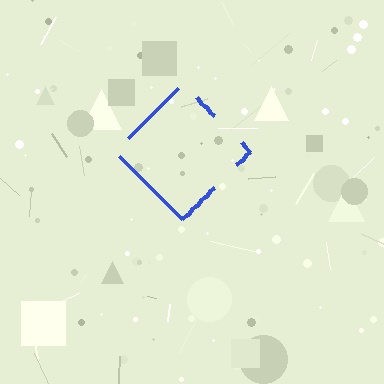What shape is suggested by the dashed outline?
The dashed outline suggests a diamond.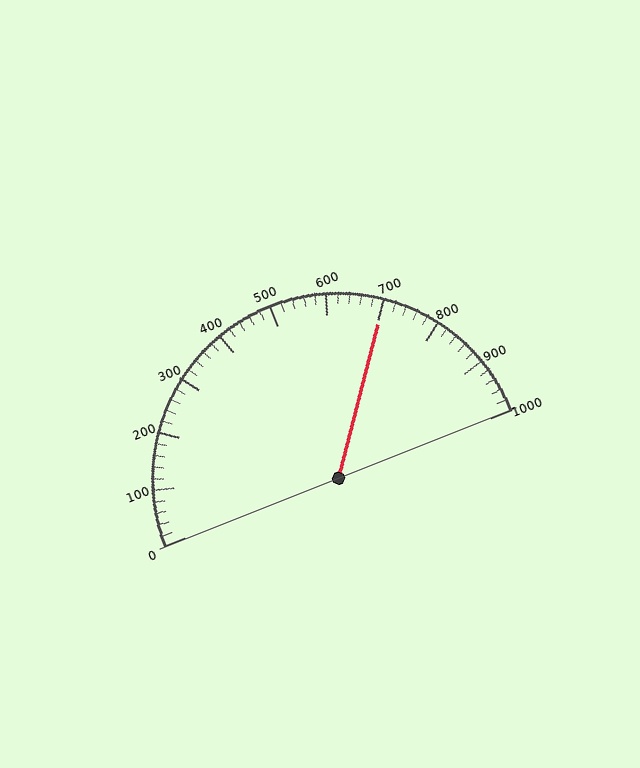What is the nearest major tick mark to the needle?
The nearest major tick mark is 700.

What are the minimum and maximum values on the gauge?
The gauge ranges from 0 to 1000.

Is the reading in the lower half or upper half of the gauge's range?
The reading is in the upper half of the range (0 to 1000).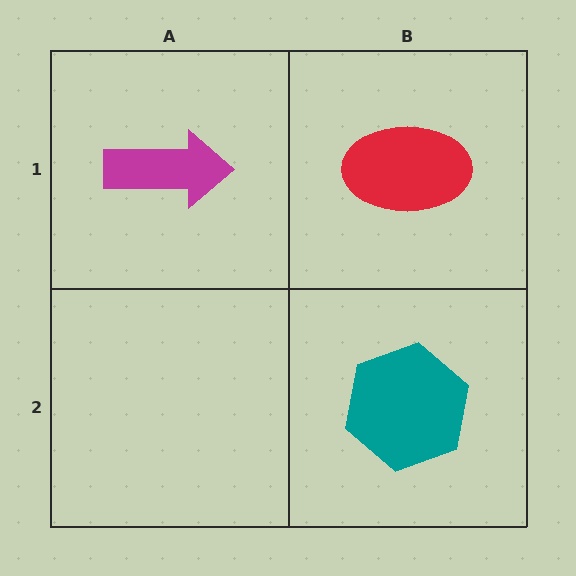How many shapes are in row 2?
1 shape.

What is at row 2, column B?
A teal hexagon.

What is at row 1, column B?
A red ellipse.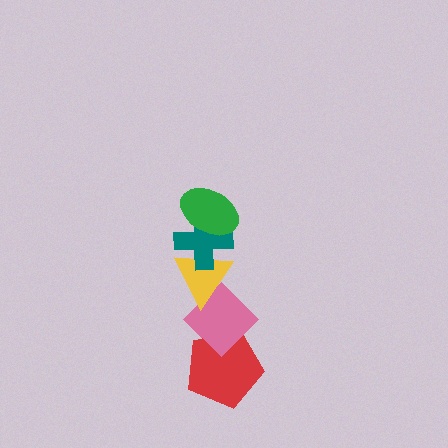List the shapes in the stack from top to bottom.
From top to bottom: the green ellipse, the teal cross, the yellow triangle, the pink diamond, the red pentagon.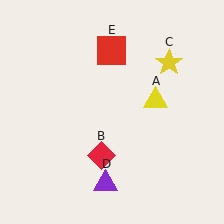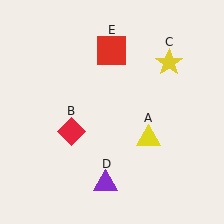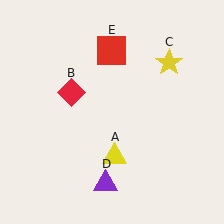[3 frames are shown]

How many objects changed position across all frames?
2 objects changed position: yellow triangle (object A), red diamond (object B).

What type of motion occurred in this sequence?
The yellow triangle (object A), red diamond (object B) rotated clockwise around the center of the scene.